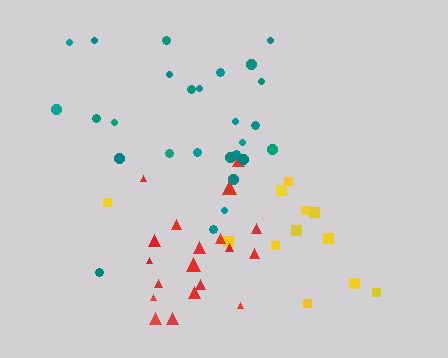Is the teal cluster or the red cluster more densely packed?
Red.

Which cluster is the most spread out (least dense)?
Yellow.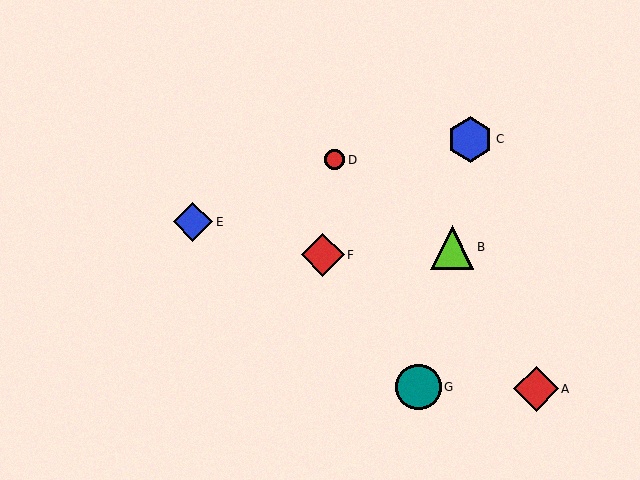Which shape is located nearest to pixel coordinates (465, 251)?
The lime triangle (labeled B) at (452, 247) is nearest to that location.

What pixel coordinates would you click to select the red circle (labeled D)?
Click at (335, 160) to select the red circle D.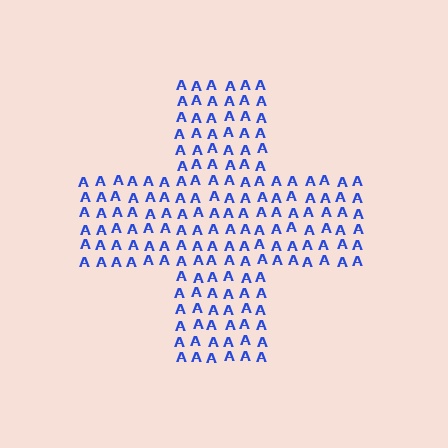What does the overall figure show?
The overall figure shows a cross.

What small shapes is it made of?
It is made of small letter A's.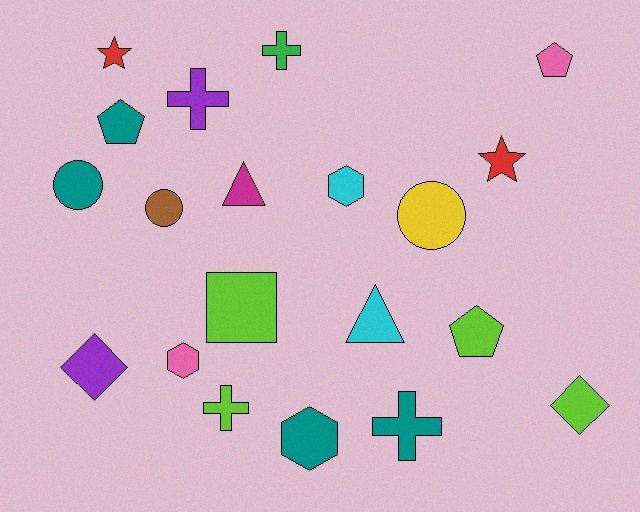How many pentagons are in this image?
There are 3 pentagons.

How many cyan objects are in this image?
There are 2 cyan objects.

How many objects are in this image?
There are 20 objects.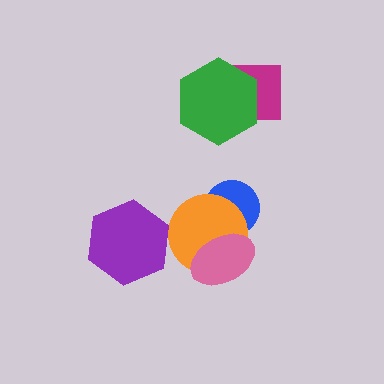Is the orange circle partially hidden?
Yes, it is partially covered by another shape.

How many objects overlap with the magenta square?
1 object overlaps with the magenta square.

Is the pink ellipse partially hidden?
No, no other shape covers it.